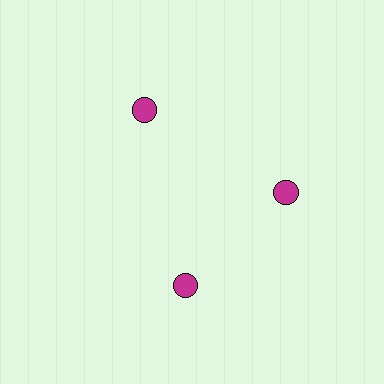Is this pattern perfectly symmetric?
No. The 3 magenta circles are arranged in a ring, but one element near the 7 o'clock position is rotated out of alignment along the ring, breaking the 3-fold rotational symmetry.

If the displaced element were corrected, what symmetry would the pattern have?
It would have 3-fold rotational symmetry — the pattern would map onto itself every 120 degrees.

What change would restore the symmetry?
The symmetry would be restored by rotating it back into even spacing with its neighbors so that all 3 circles sit at equal angles and equal distance from the center.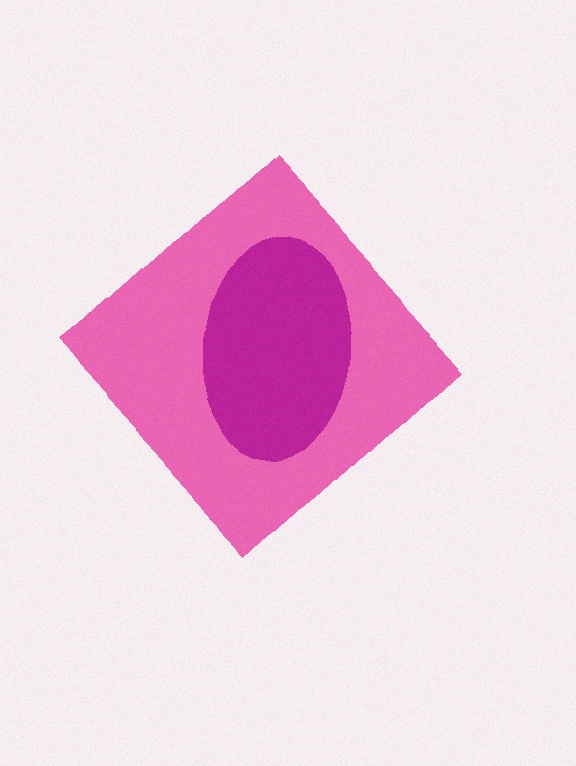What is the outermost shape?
The pink diamond.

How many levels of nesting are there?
2.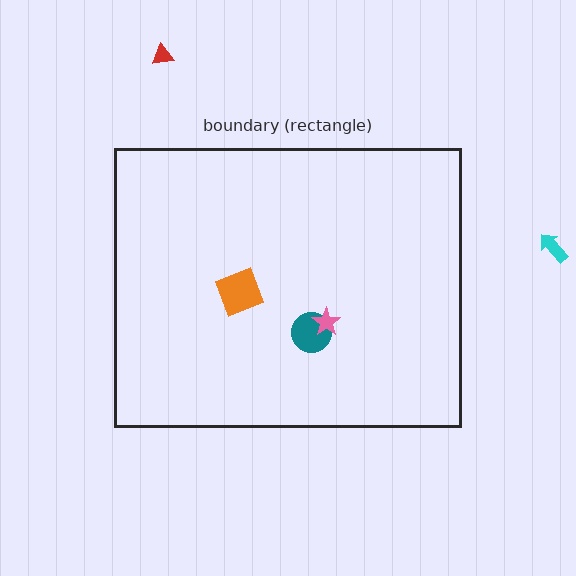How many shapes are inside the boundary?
3 inside, 2 outside.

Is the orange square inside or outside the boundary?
Inside.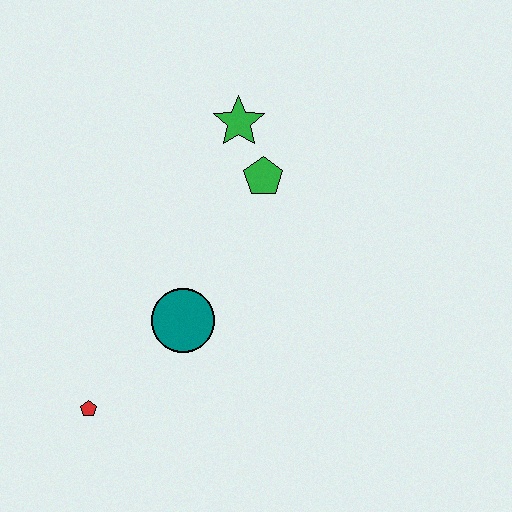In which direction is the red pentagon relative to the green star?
The red pentagon is below the green star.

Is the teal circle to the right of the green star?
No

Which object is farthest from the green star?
The red pentagon is farthest from the green star.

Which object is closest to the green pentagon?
The green star is closest to the green pentagon.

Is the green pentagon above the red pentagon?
Yes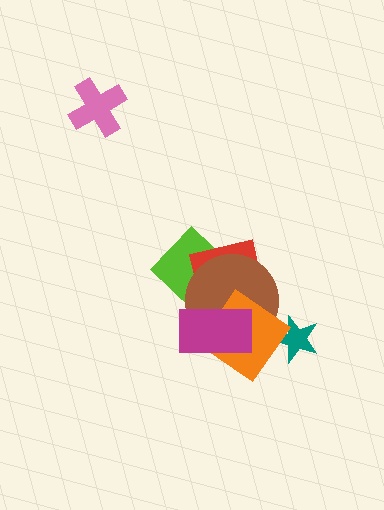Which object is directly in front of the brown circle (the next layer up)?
The orange diamond is directly in front of the brown circle.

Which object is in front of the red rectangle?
The brown circle is in front of the red rectangle.